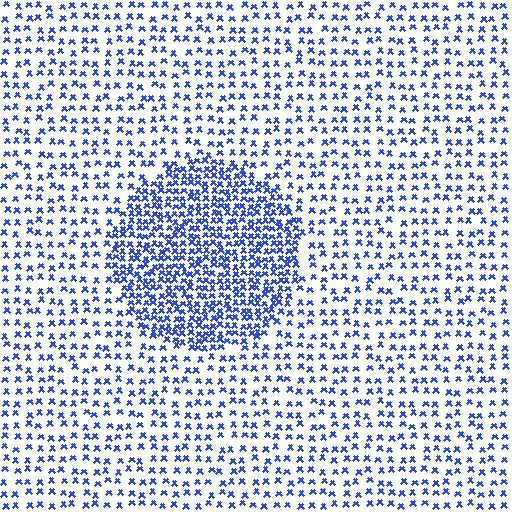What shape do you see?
I see a circle.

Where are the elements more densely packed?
The elements are more densely packed inside the circle boundary.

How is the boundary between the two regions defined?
The boundary is defined by a change in element density (approximately 2.3x ratio). All elements are the same color, size, and shape.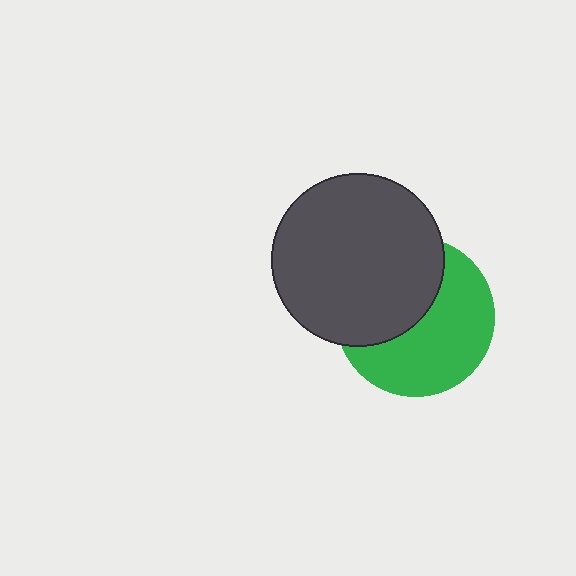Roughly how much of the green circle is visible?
About half of it is visible (roughly 56%).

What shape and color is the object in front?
The object in front is a dark gray circle.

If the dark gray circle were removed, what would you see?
You would see the complete green circle.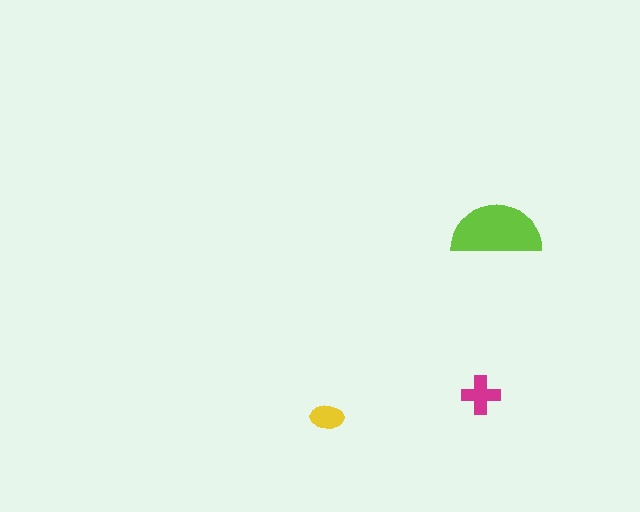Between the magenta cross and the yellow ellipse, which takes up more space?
The magenta cross.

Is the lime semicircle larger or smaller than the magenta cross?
Larger.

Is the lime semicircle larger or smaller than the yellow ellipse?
Larger.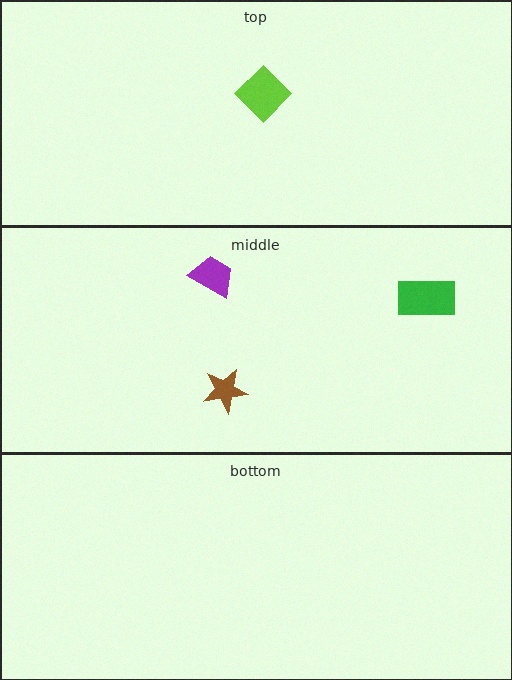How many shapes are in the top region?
1.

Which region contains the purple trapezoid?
The middle region.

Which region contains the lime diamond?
The top region.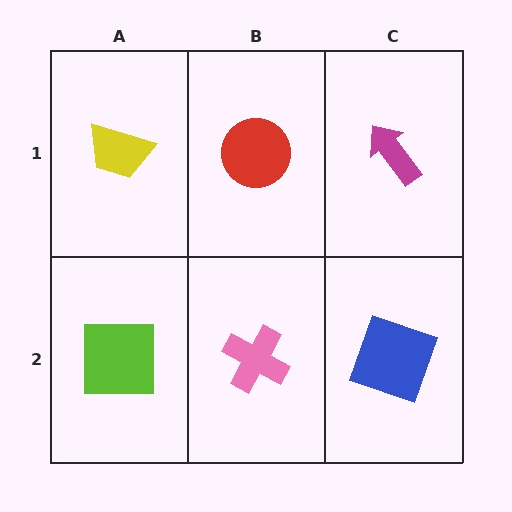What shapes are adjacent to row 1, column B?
A pink cross (row 2, column B), a yellow trapezoid (row 1, column A), a magenta arrow (row 1, column C).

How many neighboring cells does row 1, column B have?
3.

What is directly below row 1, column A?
A lime square.